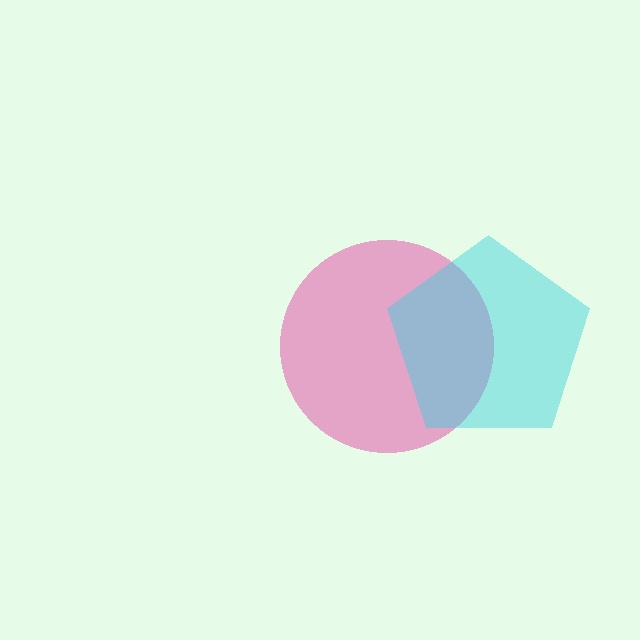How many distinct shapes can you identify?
There are 2 distinct shapes: a pink circle, a cyan pentagon.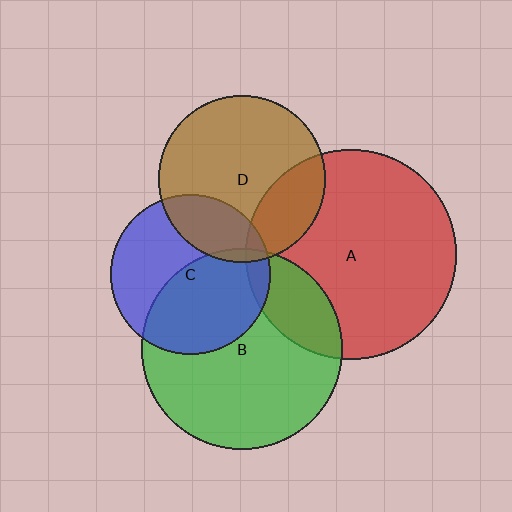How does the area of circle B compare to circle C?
Approximately 1.6 times.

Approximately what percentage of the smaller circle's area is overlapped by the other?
Approximately 5%.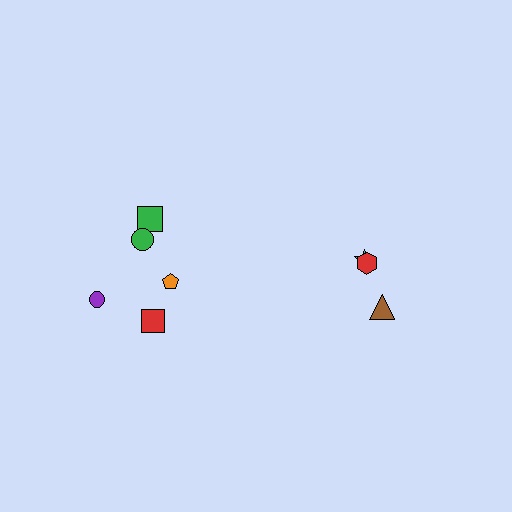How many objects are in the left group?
There are 5 objects.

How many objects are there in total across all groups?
There are 8 objects.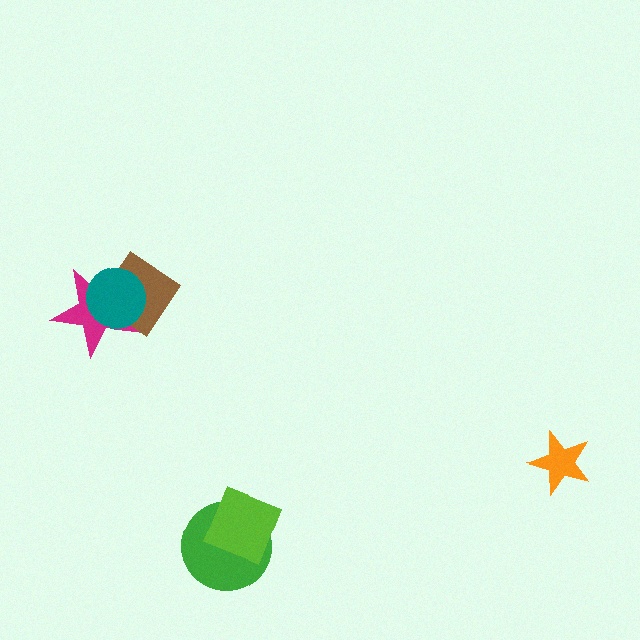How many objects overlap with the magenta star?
2 objects overlap with the magenta star.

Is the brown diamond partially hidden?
Yes, it is partially covered by another shape.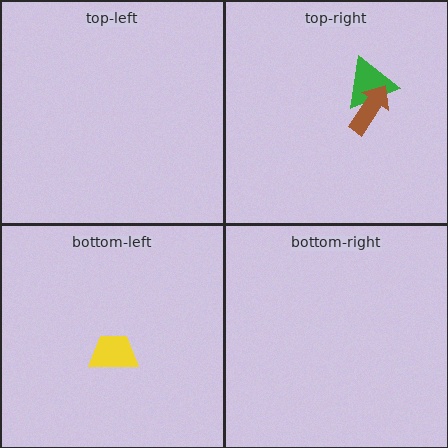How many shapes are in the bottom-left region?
1.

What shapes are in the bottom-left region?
The yellow trapezoid.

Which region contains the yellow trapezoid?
The bottom-left region.